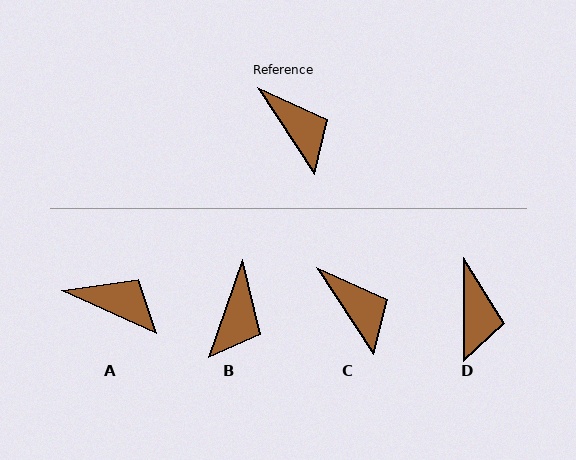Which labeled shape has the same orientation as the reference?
C.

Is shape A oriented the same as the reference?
No, it is off by about 32 degrees.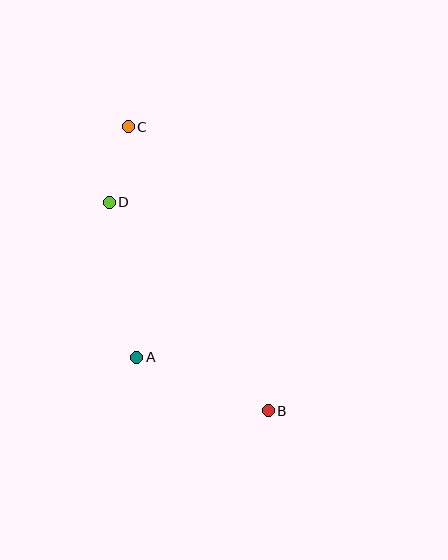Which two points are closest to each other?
Points C and D are closest to each other.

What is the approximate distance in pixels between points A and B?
The distance between A and B is approximately 142 pixels.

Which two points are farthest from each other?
Points B and C are farthest from each other.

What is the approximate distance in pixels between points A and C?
The distance between A and C is approximately 231 pixels.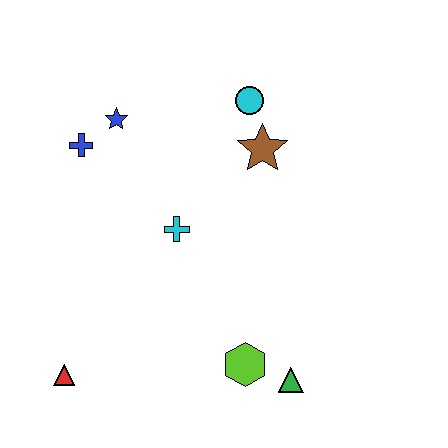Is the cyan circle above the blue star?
Yes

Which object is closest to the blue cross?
The blue star is closest to the blue cross.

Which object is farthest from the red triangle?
The cyan circle is farthest from the red triangle.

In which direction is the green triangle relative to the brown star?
The green triangle is below the brown star.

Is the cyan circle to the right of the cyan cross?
Yes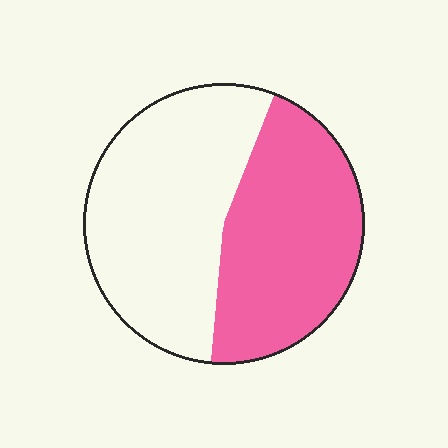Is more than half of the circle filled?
No.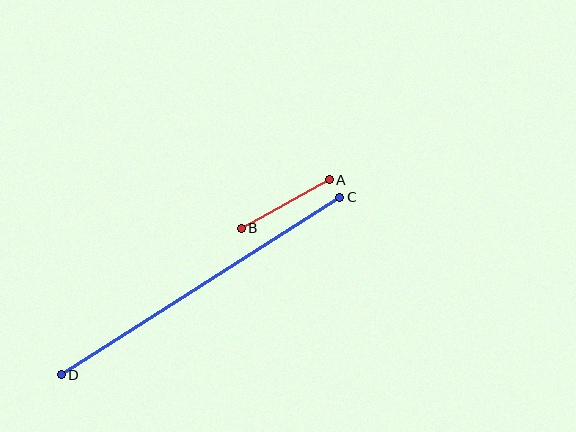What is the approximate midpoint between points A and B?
The midpoint is at approximately (285, 204) pixels.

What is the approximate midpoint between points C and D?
The midpoint is at approximately (201, 286) pixels.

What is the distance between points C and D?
The distance is approximately 331 pixels.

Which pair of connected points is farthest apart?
Points C and D are farthest apart.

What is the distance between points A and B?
The distance is approximately 100 pixels.